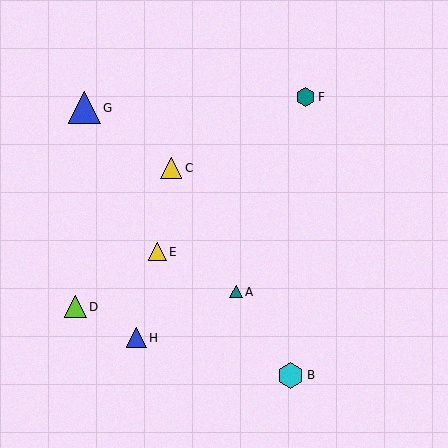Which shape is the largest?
The blue triangle (labeled G) is the largest.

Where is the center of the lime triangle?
The center of the lime triangle is at (76, 307).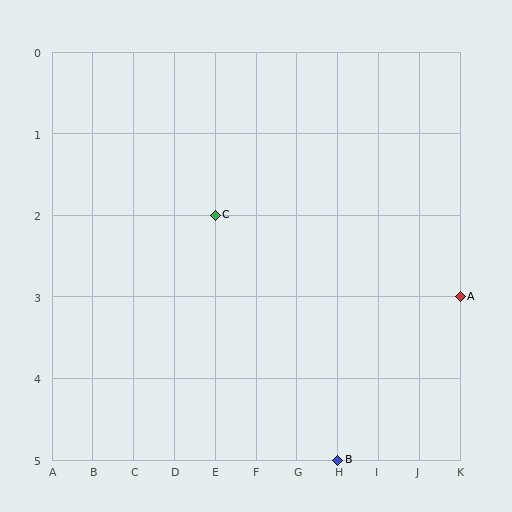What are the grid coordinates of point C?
Point C is at grid coordinates (E, 2).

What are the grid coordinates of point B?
Point B is at grid coordinates (H, 5).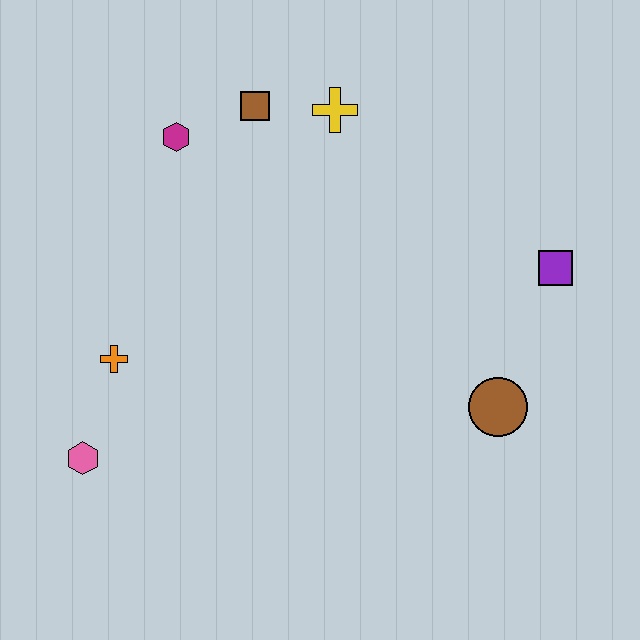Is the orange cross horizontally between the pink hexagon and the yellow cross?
Yes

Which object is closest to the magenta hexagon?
The brown square is closest to the magenta hexagon.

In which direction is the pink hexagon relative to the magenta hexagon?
The pink hexagon is below the magenta hexagon.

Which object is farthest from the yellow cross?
The pink hexagon is farthest from the yellow cross.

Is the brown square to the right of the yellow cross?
No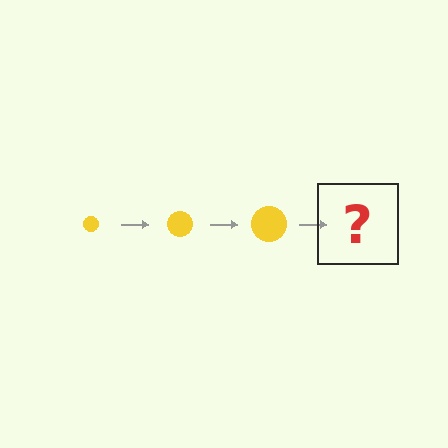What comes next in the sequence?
The next element should be a yellow circle, larger than the previous one.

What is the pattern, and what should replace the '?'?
The pattern is that the circle gets progressively larger each step. The '?' should be a yellow circle, larger than the previous one.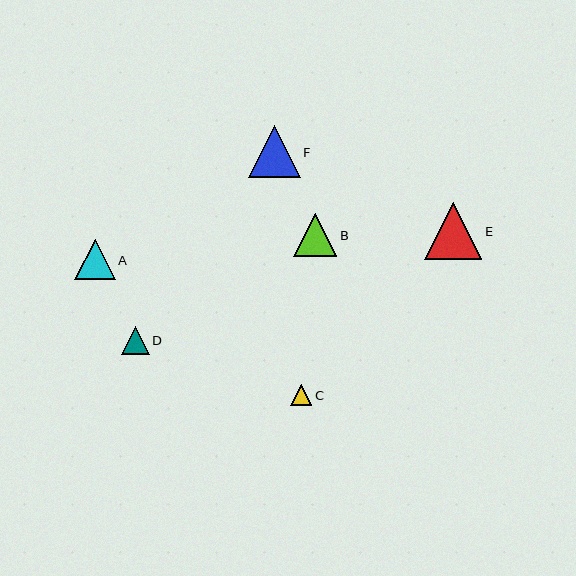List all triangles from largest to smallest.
From largest to smallest: E, F, B, A, D, C.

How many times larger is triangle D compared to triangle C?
Triangle D is approximately 1.3 times the size of triangle C.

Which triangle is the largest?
Triangle E is the largest with a size of approximately 57 pixels.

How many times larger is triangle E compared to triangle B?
Triangle E is approximately 1.3 times the size of triangle B.